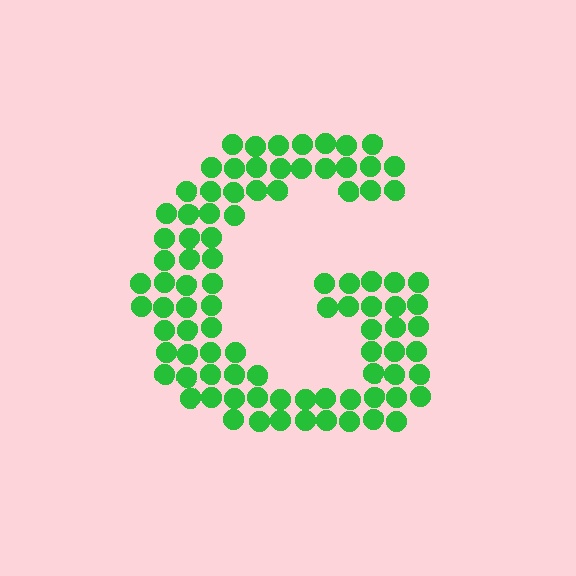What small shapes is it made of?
It is made of small circles.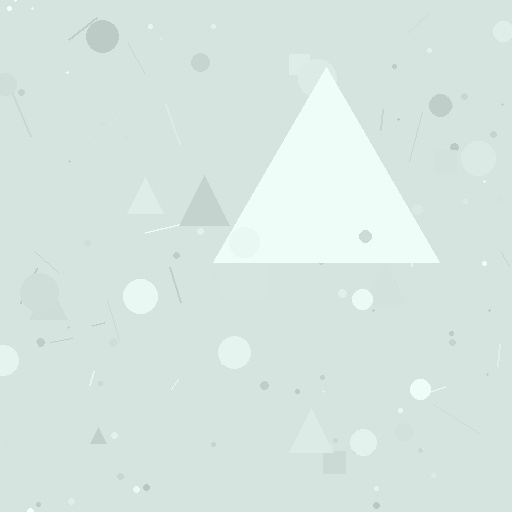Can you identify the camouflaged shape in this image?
The camouflaged shape is a triangle.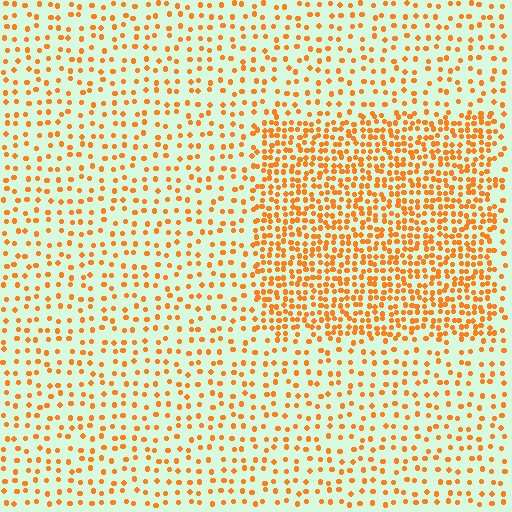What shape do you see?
I see a rectangle.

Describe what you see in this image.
The image contains small orange elements arranged at two different densities. A rectangle-shaped region is visible where the elements are more densely packed than the surrounding area.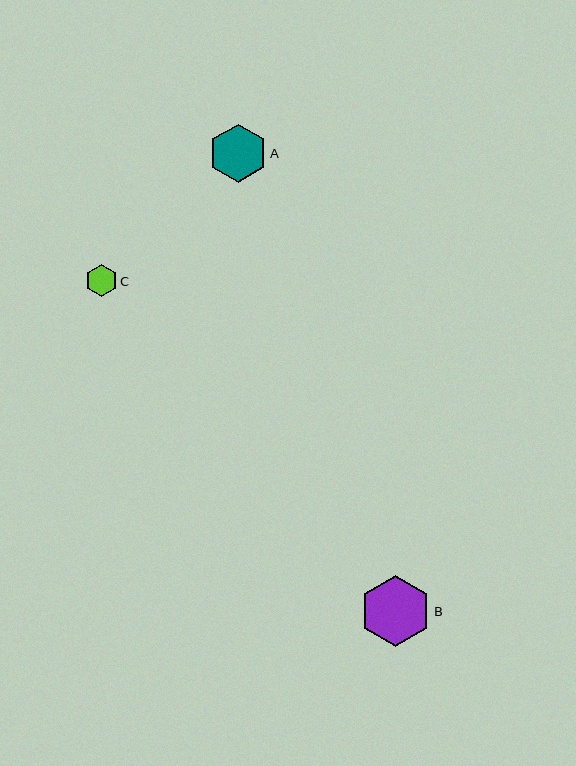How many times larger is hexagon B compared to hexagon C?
Hexagon B is approximately 2.3 times the size of hexagon C.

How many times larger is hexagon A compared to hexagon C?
Hexagon A is approximately 1.8 times the size of hexagon C.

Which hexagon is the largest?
Hexagon B is the largest with a size of approximately 71 pixels.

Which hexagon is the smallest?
Hexagon C is the smallest with a size of approximately 32 pixels.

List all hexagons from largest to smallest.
From largest to smallest: B, A, C.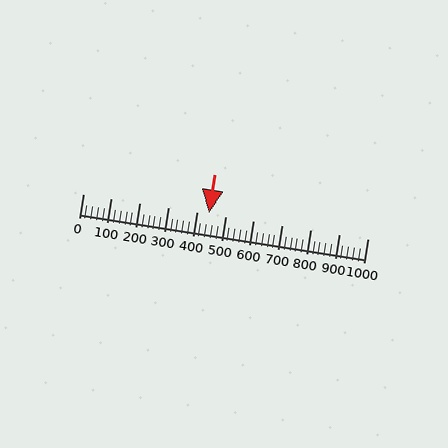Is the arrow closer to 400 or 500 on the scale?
The arrow is closer to 400.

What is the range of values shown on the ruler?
The ruler shows values from 0 to 1000.